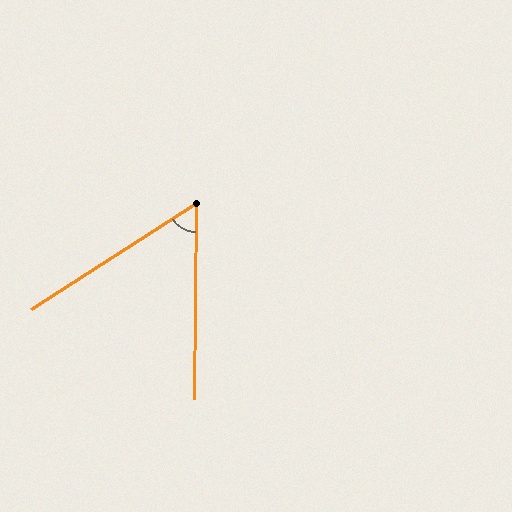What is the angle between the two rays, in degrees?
Approximately 57 degrees.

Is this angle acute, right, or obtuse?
It is acute.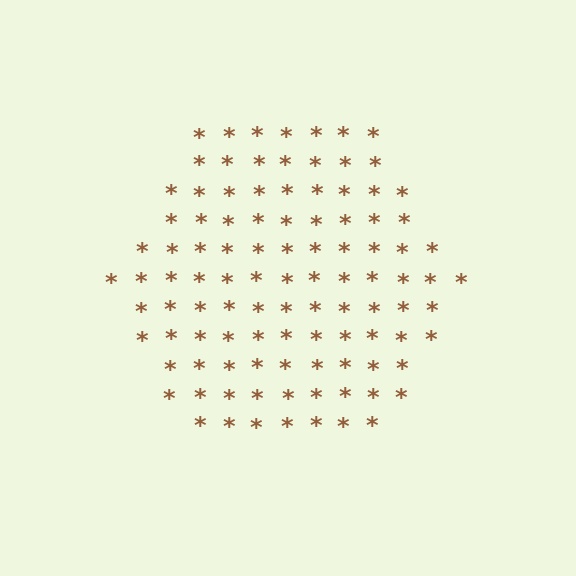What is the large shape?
The large shape is a hexagon.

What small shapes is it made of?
It is made of small asterisks.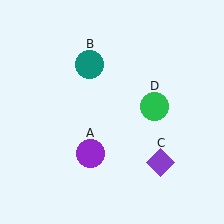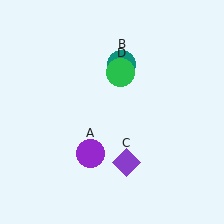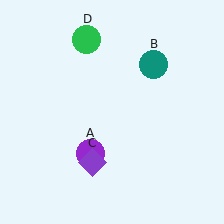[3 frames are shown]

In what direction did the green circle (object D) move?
The green circle (object D) moved up and to the left.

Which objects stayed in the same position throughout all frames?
Purple circle (object A) remained stationary.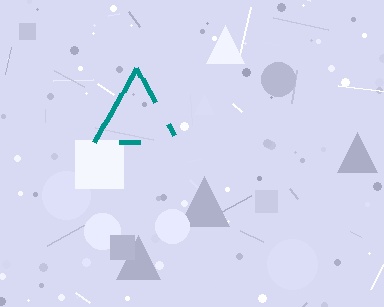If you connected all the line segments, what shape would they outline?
They would outline a triangle.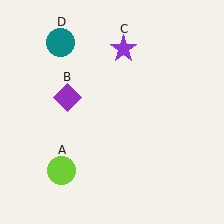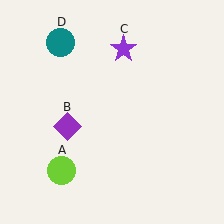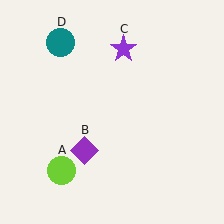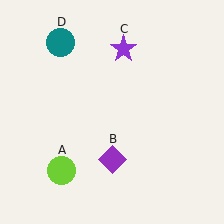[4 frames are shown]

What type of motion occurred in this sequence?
The purple diamond (object B) rotated counterclockwise around the center of the scene.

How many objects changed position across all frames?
1 object changed position: purple diamond (object B).